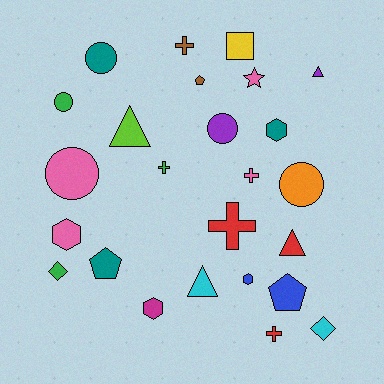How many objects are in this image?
There are 25 objects.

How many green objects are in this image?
There are 3 green objects.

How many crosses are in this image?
There are 5 crosses.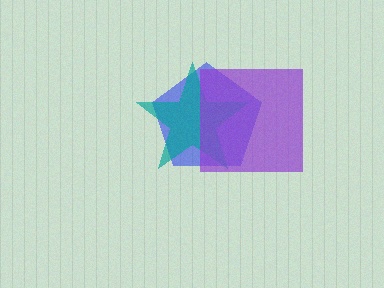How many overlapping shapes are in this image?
There are 3 overlapping shapes in the image.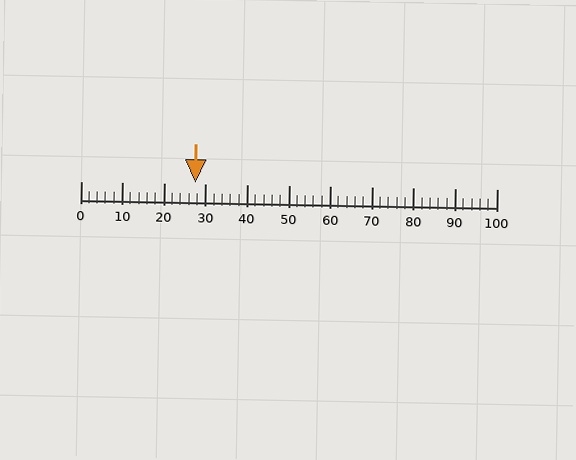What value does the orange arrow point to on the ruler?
The orange arrow points to approximately 28.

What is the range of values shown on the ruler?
The ruler shows values from 0 to 100.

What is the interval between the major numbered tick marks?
The major tick marks are spaced 10 units apart.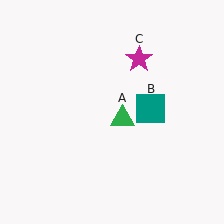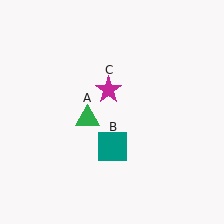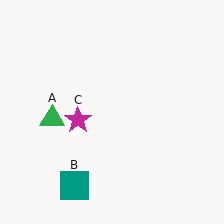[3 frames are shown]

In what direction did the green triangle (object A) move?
The green triangle (object A) moved left.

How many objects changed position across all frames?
3 objects changed position: green triangle (object A), teal square (object B), magenta star (object C).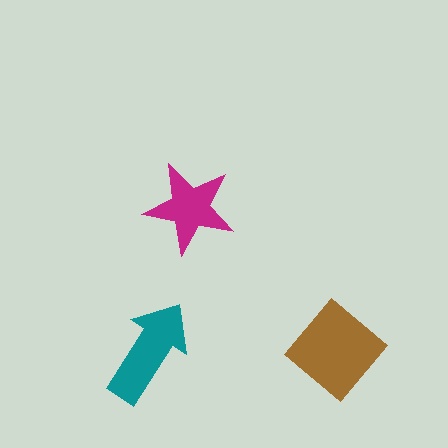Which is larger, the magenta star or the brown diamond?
The brown diamond.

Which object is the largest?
The brown diamond.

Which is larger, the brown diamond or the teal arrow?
The brown diamond.